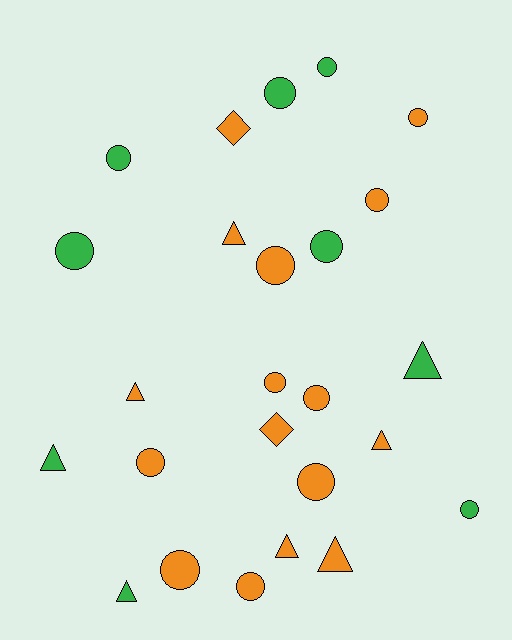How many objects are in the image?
There are 25 objects.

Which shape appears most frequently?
Circle, with 15 objects.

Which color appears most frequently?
Orange, with 16 objects.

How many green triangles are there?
There are 3 green triangles.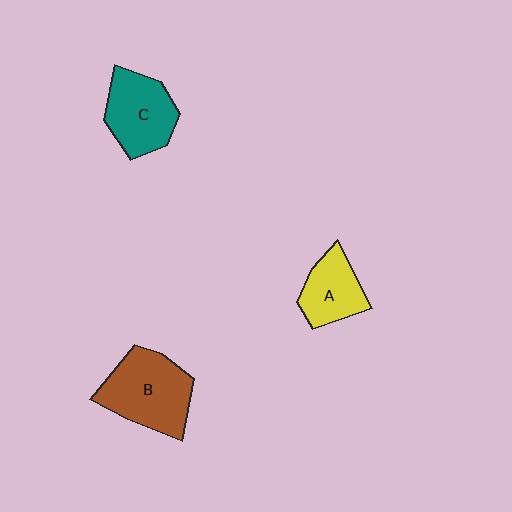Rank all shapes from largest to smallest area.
From largest to smallest: B (brown), C (teal), A (yellow).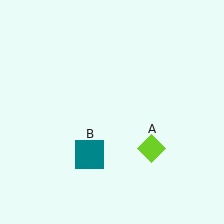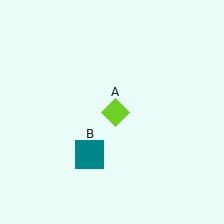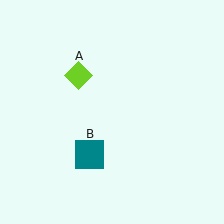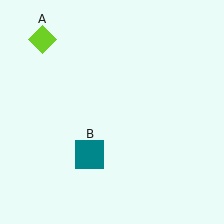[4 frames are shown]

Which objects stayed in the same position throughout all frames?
Teal square (object B) remained stationary.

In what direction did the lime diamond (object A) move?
The lime diamond (object A) moved up and to the left.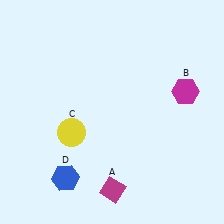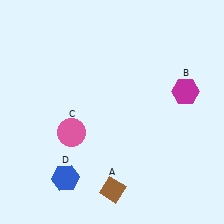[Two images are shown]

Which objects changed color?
A changed from magenta to brown. C changed from yellow to pink.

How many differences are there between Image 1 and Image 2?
There are 2 differences between the two images.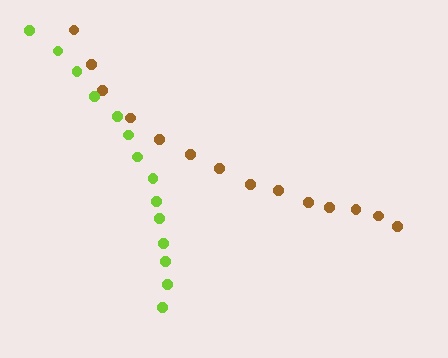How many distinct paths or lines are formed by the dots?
There are 2 distinct paths.